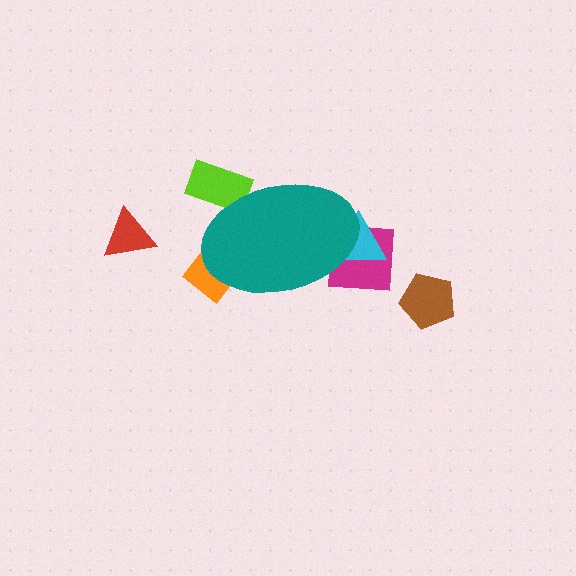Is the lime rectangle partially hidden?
Yes, the lime rectangle is partially hidden behind the teal ellipse.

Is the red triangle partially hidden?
No, the red triangle is fully visible.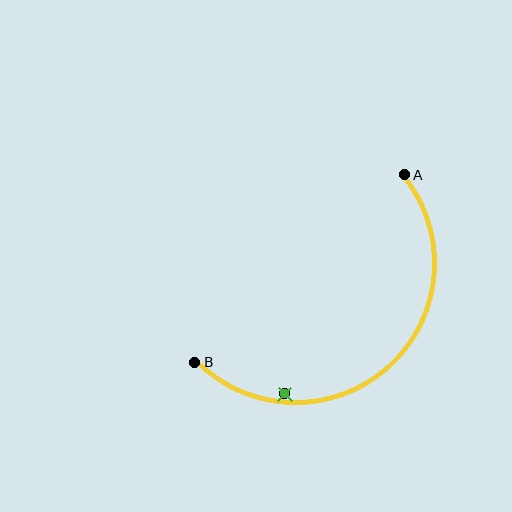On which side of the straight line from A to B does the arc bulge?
The arc bulges below and to the right of the straight line connecting A and B.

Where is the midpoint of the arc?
The arc midpoint is the point on the curve farthest from the straight line joining A and B. It sits below and to the right of that line.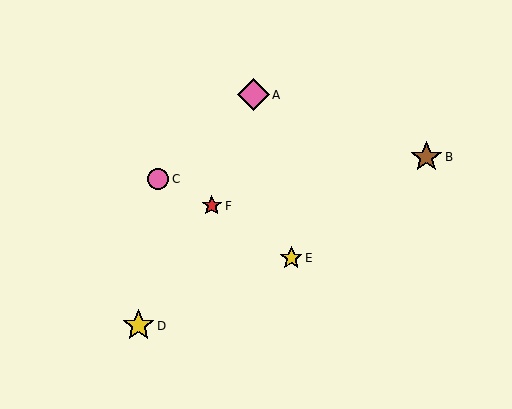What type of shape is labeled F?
Shape F is a red star.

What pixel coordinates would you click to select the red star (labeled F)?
Click at (212, 206) to select the red star F.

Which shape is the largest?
The pink diamond (labeled A) is the largest.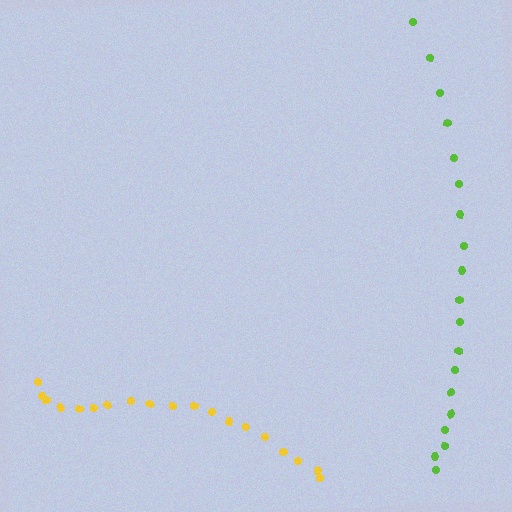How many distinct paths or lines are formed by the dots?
There are 2 distinct paths.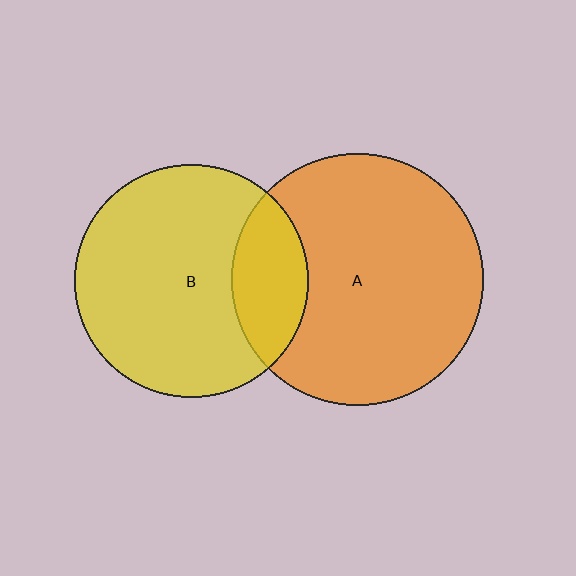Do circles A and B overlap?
Yes.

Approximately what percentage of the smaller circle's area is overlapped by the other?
Approximately 20%.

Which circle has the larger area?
Circle A (orange).